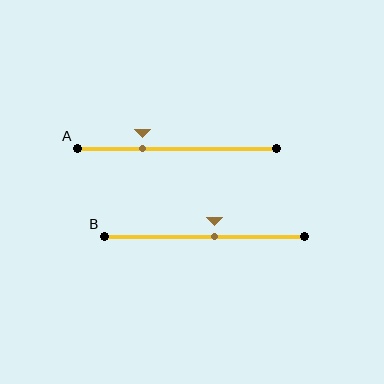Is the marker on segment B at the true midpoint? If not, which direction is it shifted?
No, the marker on segment B is shifted to the right by about 5% of the segment length.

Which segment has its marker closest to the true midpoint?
Segment B has its marker closest to the true midpoint.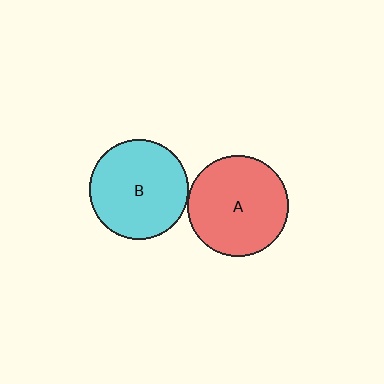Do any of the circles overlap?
No, none of the circles overlap.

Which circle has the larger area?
Circle A (red).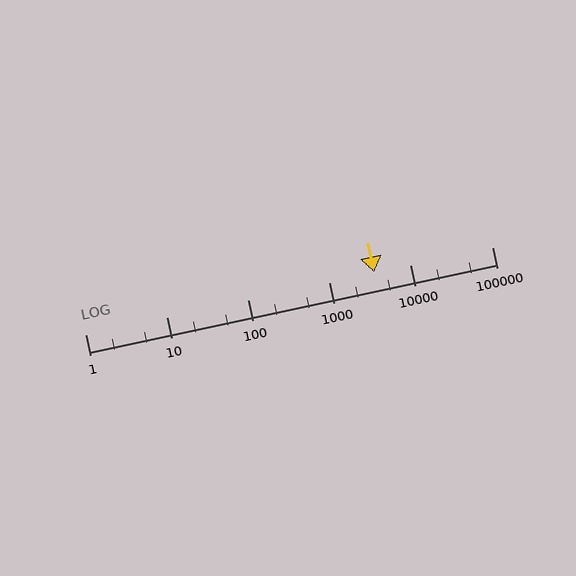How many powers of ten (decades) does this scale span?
The scale spans 5 decades, from 1 to 100000.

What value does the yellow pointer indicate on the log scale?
The pointer indicates approximately 3600.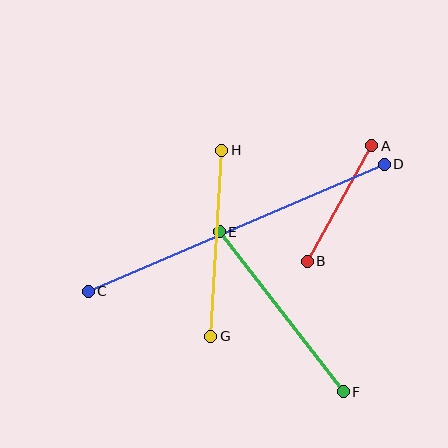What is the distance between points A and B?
The distance is approximately 132 pixels.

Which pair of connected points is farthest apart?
Points C and D are farthest apart.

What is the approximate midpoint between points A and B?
The midpoint is at approximately (340, 204) pixels.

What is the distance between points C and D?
The distance is approximately 322 pixels.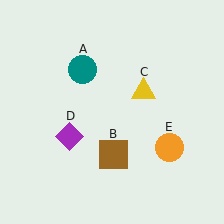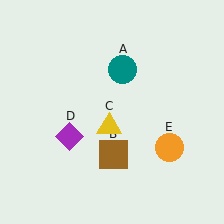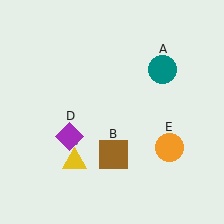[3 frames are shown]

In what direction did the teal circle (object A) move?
The teal circle (object A) moved right.